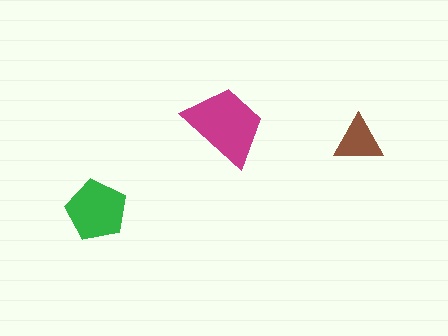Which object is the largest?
The magenta trapezoid.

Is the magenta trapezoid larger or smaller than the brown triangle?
Larger.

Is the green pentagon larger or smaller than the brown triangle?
Larger.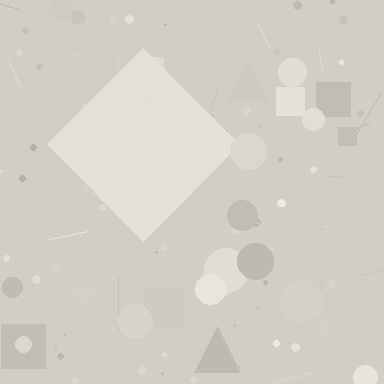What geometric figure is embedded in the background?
A diamond is embedded in the background.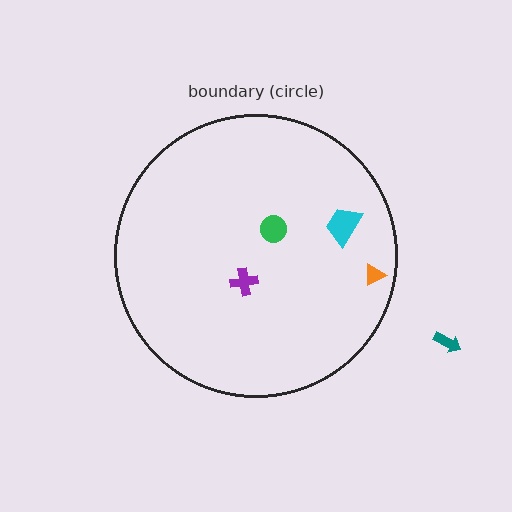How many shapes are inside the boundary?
4 inside, 1 outside.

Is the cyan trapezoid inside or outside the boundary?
Inside.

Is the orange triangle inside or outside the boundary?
Inside.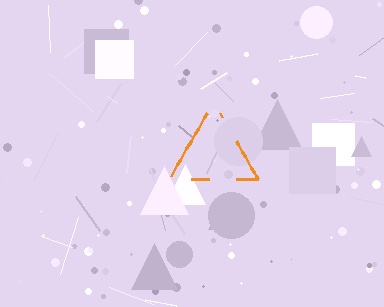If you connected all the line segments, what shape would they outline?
They would outline a triangle.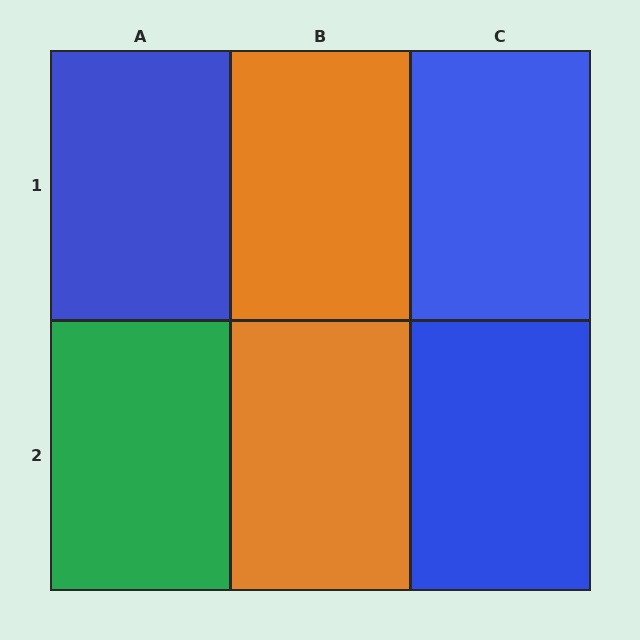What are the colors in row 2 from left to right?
Green, orange, blue.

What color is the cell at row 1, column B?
Orange.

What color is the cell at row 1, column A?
Blue.